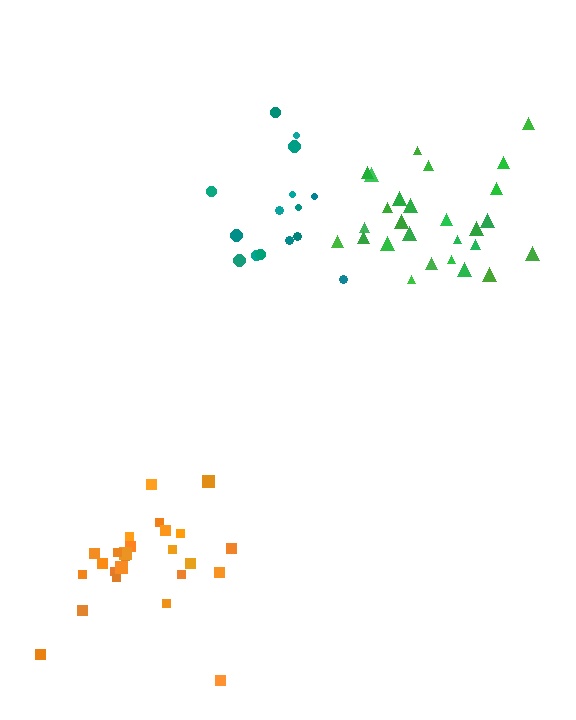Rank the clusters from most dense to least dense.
orange, green, teal.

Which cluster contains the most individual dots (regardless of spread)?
Green (27).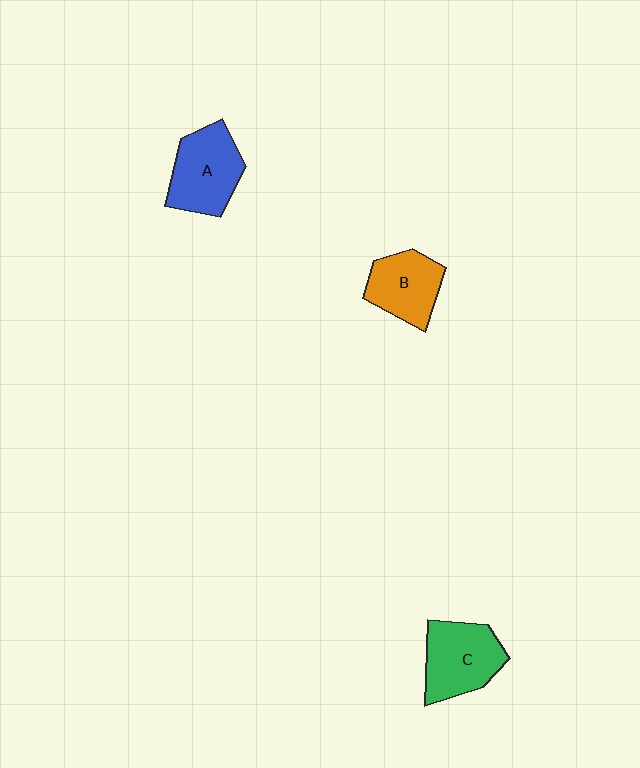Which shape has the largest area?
Shape A (blue).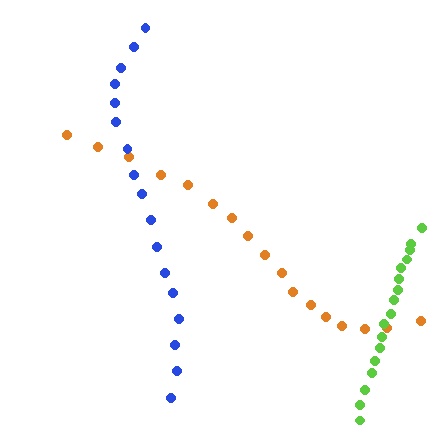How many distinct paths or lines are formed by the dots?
There are 3 distinct paths.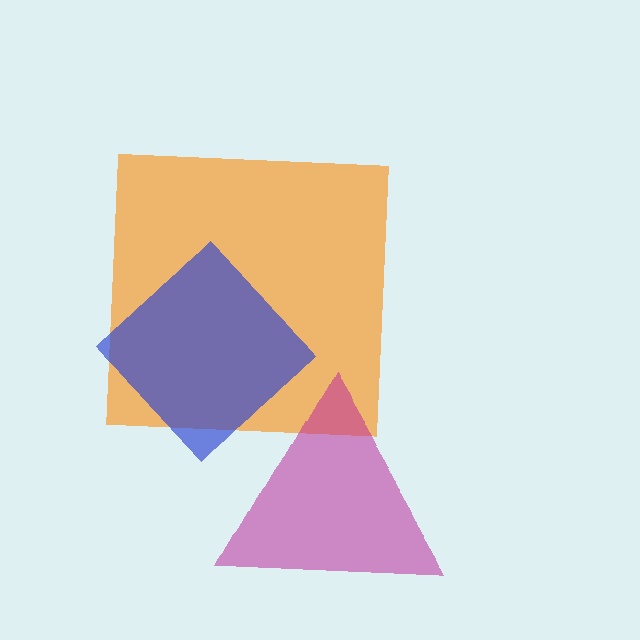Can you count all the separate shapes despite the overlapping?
Yes, there are 3 separate shapes.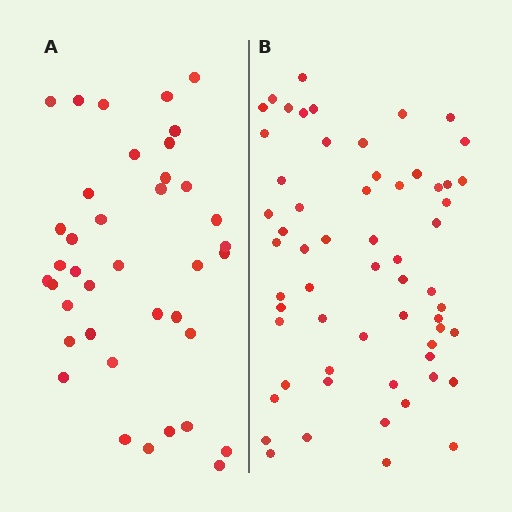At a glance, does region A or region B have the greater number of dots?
Region B (the right region) has more dots.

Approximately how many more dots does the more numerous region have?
Region B has approximately 20 more dots than region A.